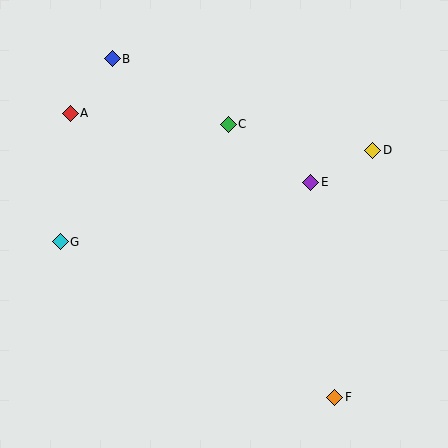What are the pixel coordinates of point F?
Point F is at (335, 397).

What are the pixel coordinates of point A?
Point A is at (70, 113).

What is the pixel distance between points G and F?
The distance between G and F is 316 pixels.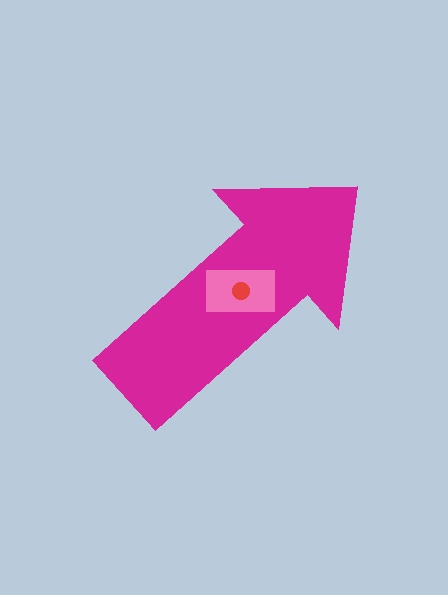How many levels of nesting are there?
3.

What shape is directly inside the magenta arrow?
The pink rectangle.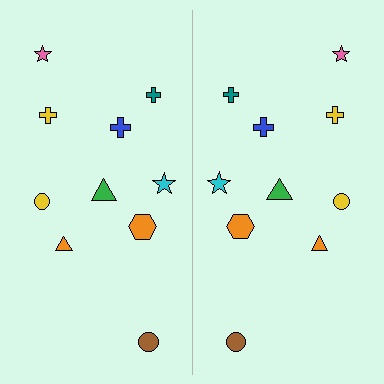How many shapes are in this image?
There are 20 shapes in this image.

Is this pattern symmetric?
Yes, this pattern has bilateral (reflection) symmetry.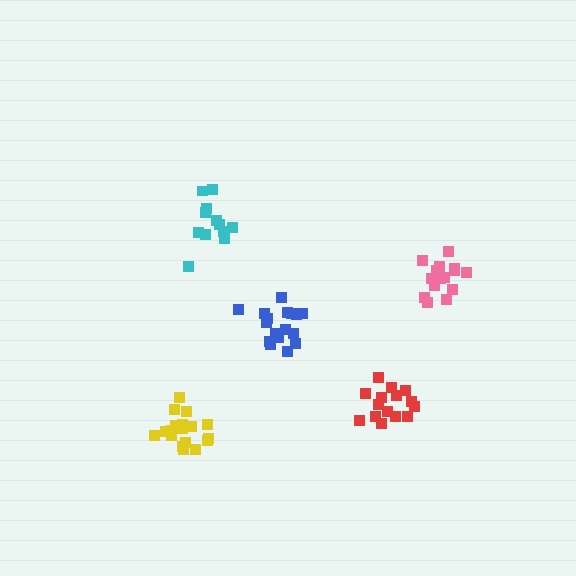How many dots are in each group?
Group 1: 12 dots, Group 2: 15 dots, Group 3: 17 dots, Group 4: 15 dots, Group 5: 18 dots (77 total).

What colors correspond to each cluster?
The clusters are colored: cyan, red, blue, pink, yellow.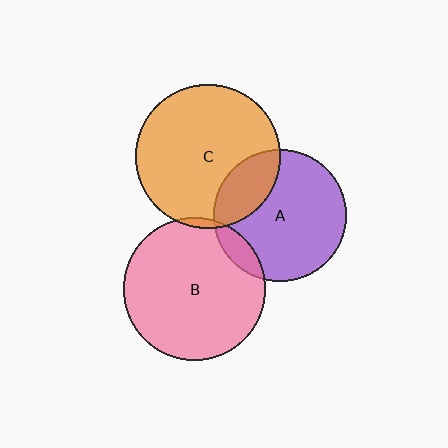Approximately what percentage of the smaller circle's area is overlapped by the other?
Approximately 5%.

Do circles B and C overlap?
Yes.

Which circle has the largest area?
Circle C (orange).